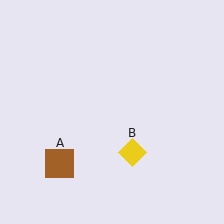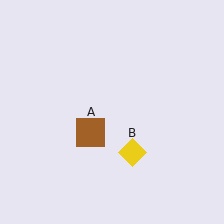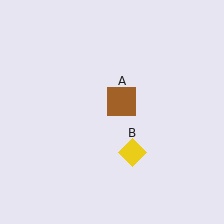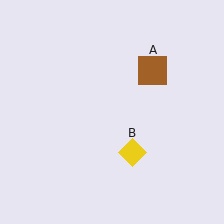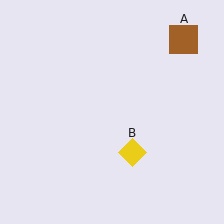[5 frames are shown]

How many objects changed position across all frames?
1 object changed position: brown square (object A).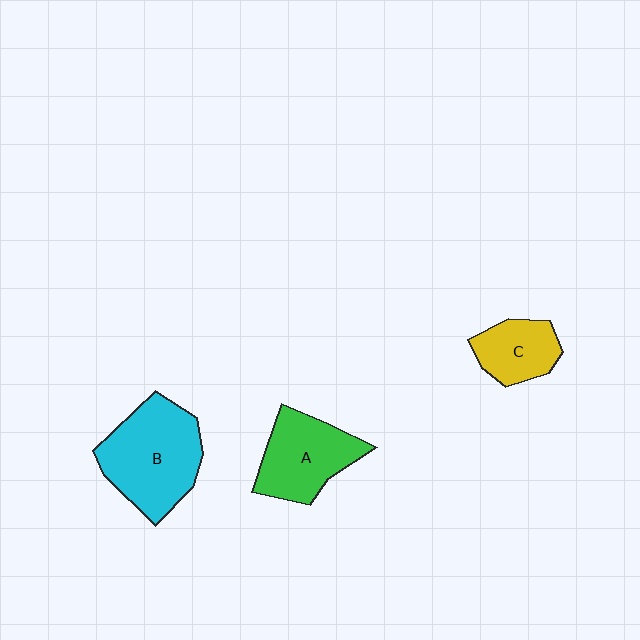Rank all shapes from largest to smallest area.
From largest to smallest: B (cyan), A (green), C (yellow).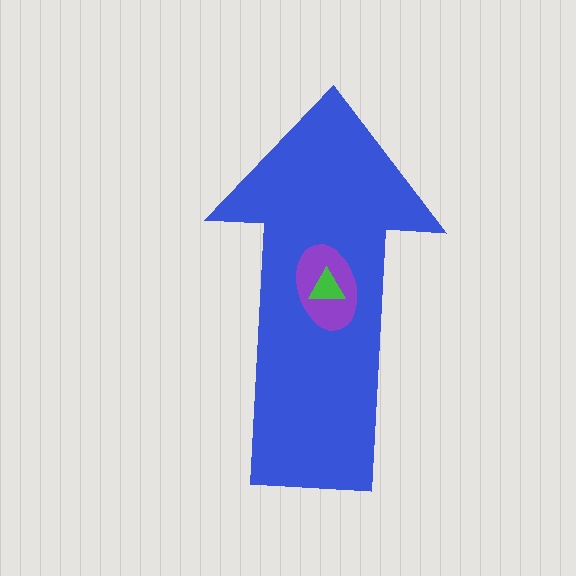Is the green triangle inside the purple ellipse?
Yes.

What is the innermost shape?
The green triangle.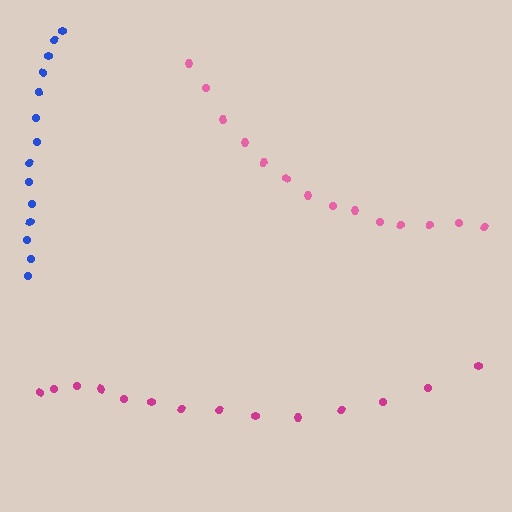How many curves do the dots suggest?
There are 3 distinct paths.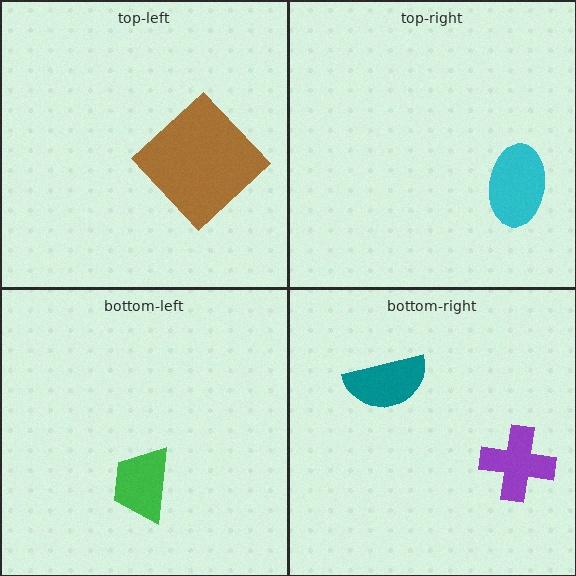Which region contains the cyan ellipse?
The top-right region.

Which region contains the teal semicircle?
The bottom-right region.